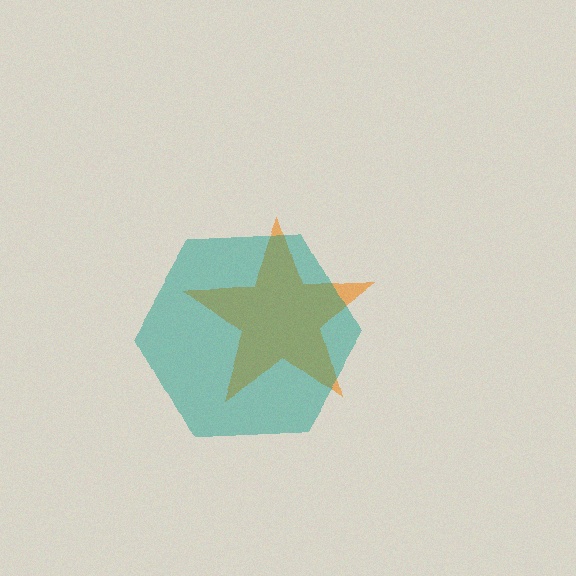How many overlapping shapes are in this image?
There are 2 overlapping shapes in the image.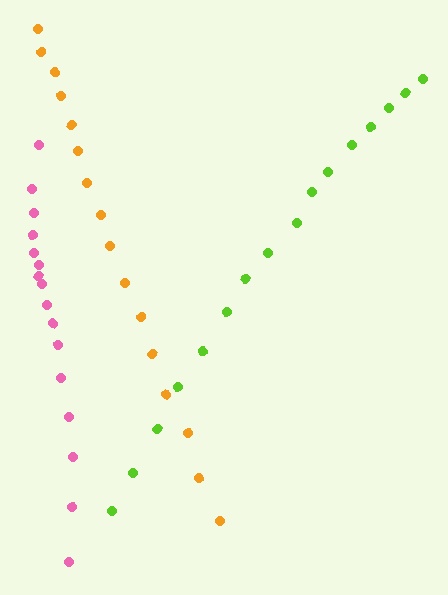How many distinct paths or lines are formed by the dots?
There are 3 distinct paths.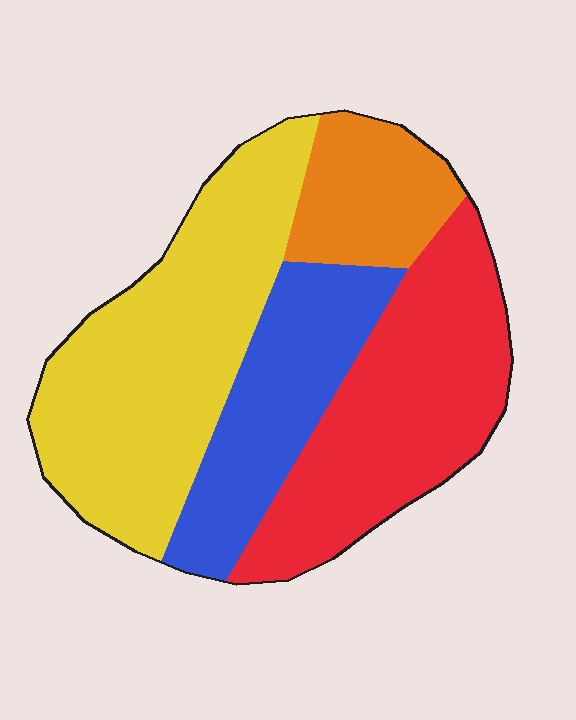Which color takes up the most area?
Yellow, at roughly 35%.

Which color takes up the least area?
Orange, at roughly 15%.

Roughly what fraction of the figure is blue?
Blue covers 20% of the figure.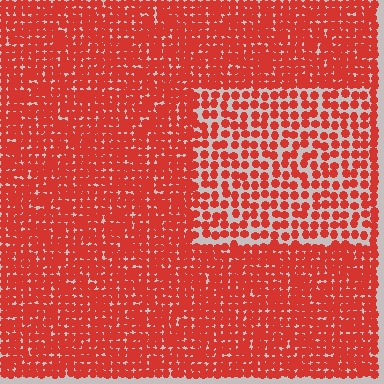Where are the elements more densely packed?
The elements are more densely packed outside the rectangle boundary.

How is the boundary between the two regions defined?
The boundary is defined by a change in element density (approximately 1.8x ratio). All elements are the same color, size, and shape.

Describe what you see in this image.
The image contains small red elements arranged at two different densities. A rectangle-shaped region is visible where the elements are less densely packed than the surrounding area.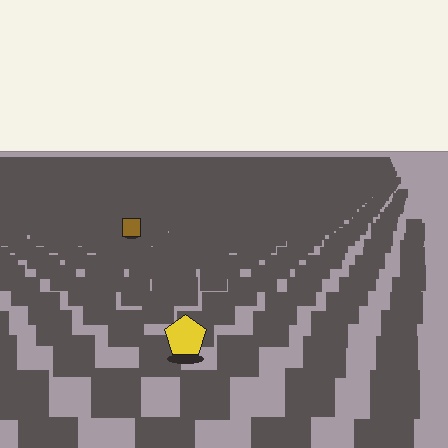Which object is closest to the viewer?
The yellow pentagon is closest. The texture marks near it are larger and more spread out.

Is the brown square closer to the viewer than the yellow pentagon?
No. The yellow pentagon is closer — you can tell from the texture gradient: the ground texture is coarser near it.